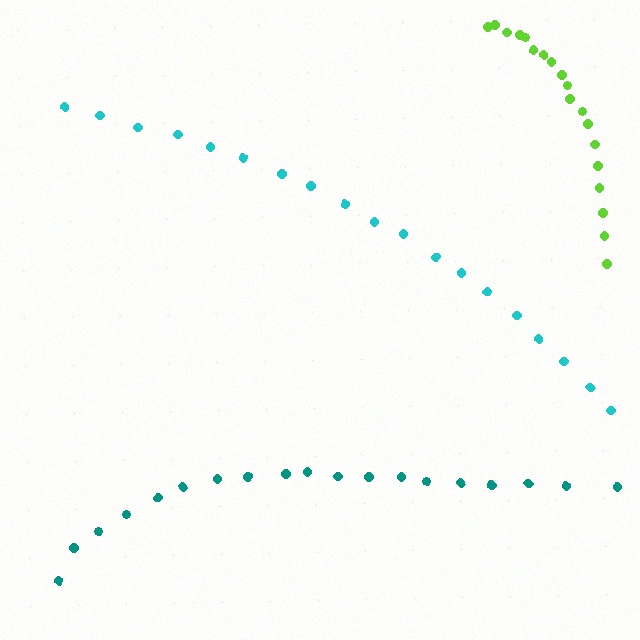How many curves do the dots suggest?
There are 3 distinct paths.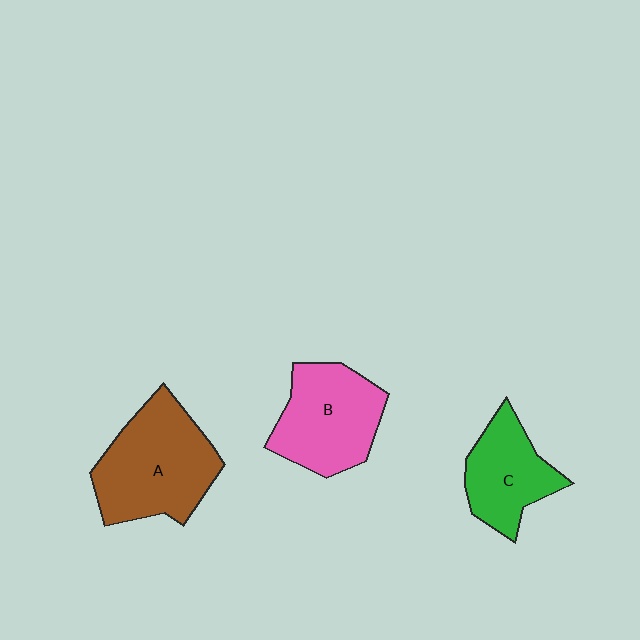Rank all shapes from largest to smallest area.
From largest to smallest: A (brown), B (pink), C (green).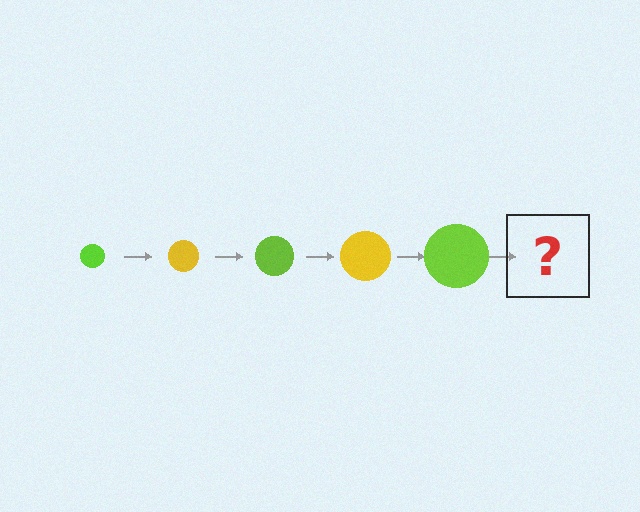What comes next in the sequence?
The next element should be a yellow circle, larger than the previous one.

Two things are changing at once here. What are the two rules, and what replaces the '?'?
The two rules are that the circle grows larger each step and the color cycles through lime and yellow. The '?' should be a yellow circle, larger than the previous one.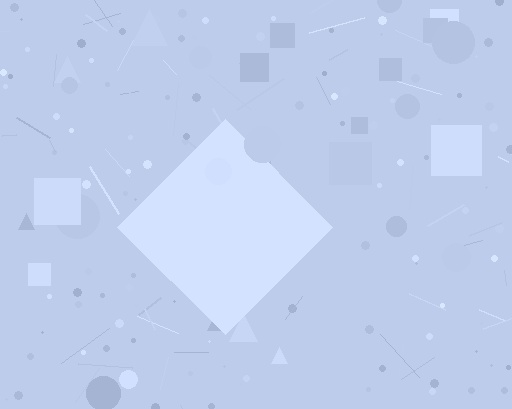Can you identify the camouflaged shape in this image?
The camouflaged shape is a diamond.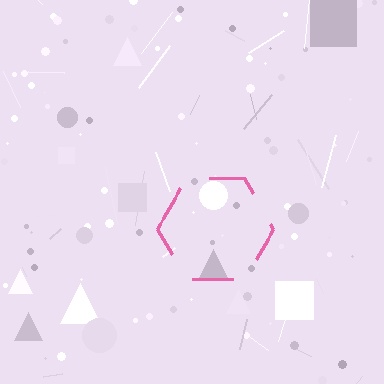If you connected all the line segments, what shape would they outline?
They would outline a hexagon.